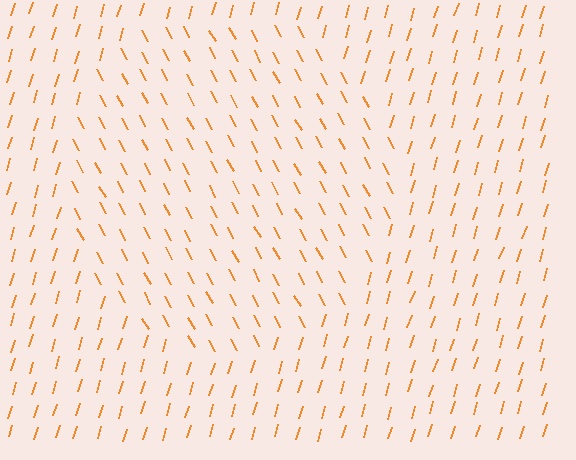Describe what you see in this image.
The image is filled with small orange line segments. A circle region in the image has lines oriented differently from the surrounding lines, creating a visible texture boundary.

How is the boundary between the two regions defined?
The boundary is defined purely by a change in line orientation (approximately 45 degrees difference). All lines are the same color and thickness.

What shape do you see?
I see a circle.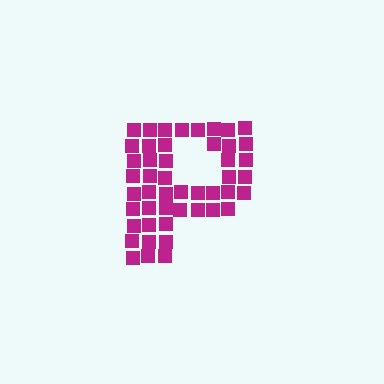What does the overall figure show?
The overall figure shows the letter P.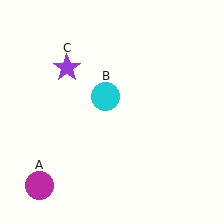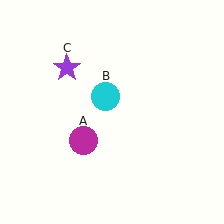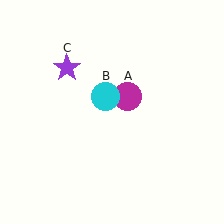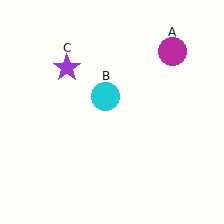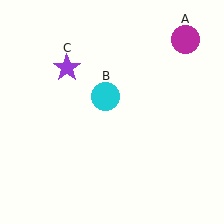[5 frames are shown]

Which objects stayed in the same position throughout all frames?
Cyan circle (object B) and purple star (object C) remained stationary.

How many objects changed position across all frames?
1 object changed position: magenta circle (object A).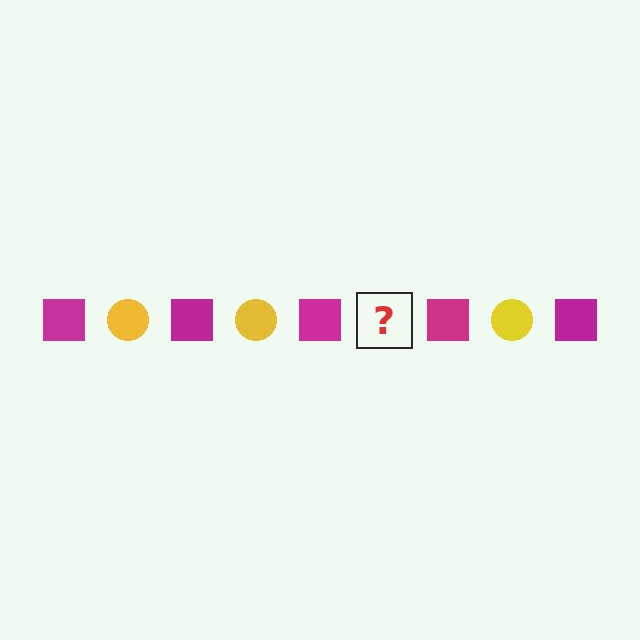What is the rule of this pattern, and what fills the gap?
The rule is that the pattern alternates between magenta square and yellow circle. The gap should be filled with a yellow circle.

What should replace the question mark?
The question mark should be replaced with a yellow circle.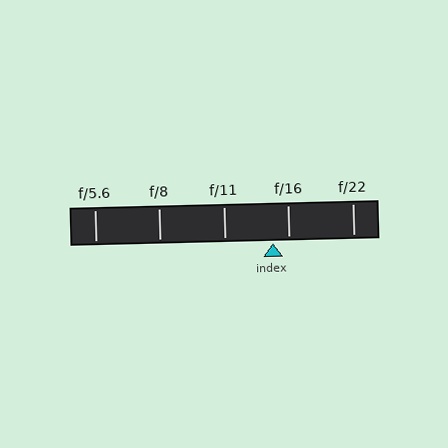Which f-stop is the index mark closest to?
The index mark is closest to f/16.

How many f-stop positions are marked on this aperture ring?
There are 5 f-stop positions marked.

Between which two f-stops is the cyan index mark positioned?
The index mark is between f/11 and f/16.